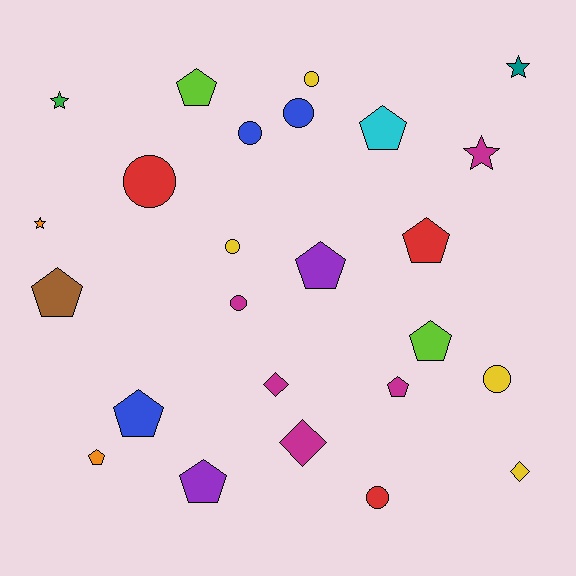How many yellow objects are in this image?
There are 4 yellow objects.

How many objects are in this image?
There are 25 objects.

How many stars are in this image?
There are 4 stars.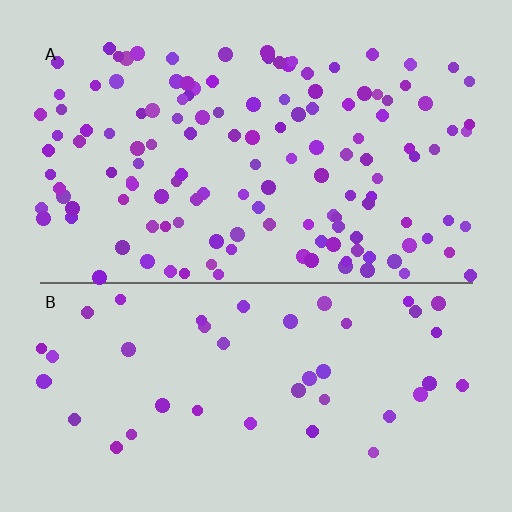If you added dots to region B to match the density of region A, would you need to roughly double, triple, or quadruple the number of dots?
Approximately triple.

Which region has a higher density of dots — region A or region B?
A (the top).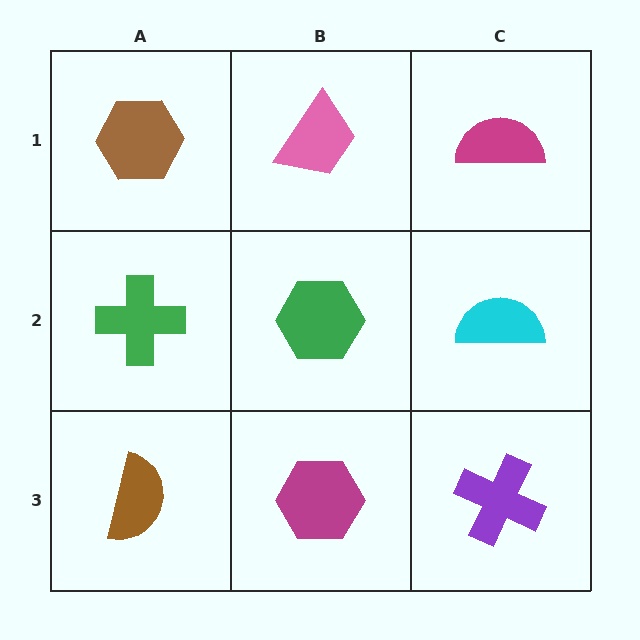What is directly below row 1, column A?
A green cross.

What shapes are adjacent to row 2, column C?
A magenta semicircle (row 1, column C), a purple cross (row 3, column C), a green hexagon (row 2, column B).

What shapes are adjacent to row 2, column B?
A pink trapezoid (row 1, column B), a magenta hexagon (row 3, column B), a green cross (row 2, column A), a cyan semicircle (row 2, column C).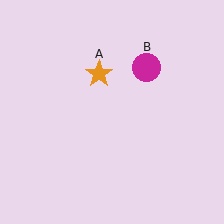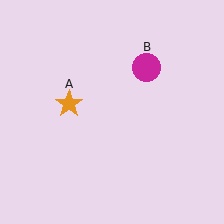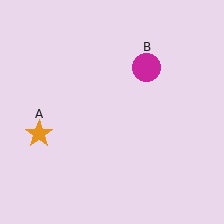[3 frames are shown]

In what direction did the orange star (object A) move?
The orange star (object A) moved down and to the left.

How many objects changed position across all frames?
1 object changed position: orange star (object A).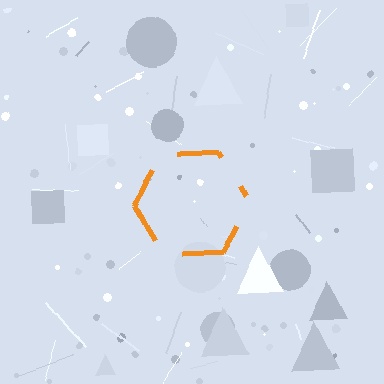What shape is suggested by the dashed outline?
The dashed outline suggests a hexagon.